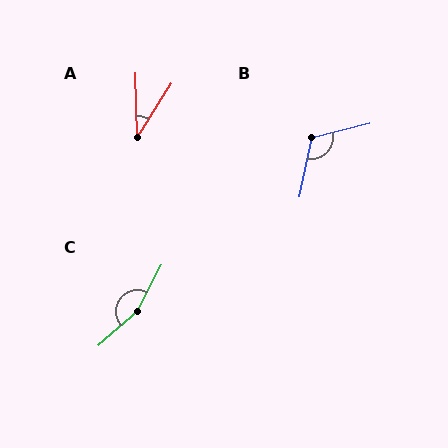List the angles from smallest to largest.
A (34°), B (116°), C (158°).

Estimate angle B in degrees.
Approximately 116 degrees.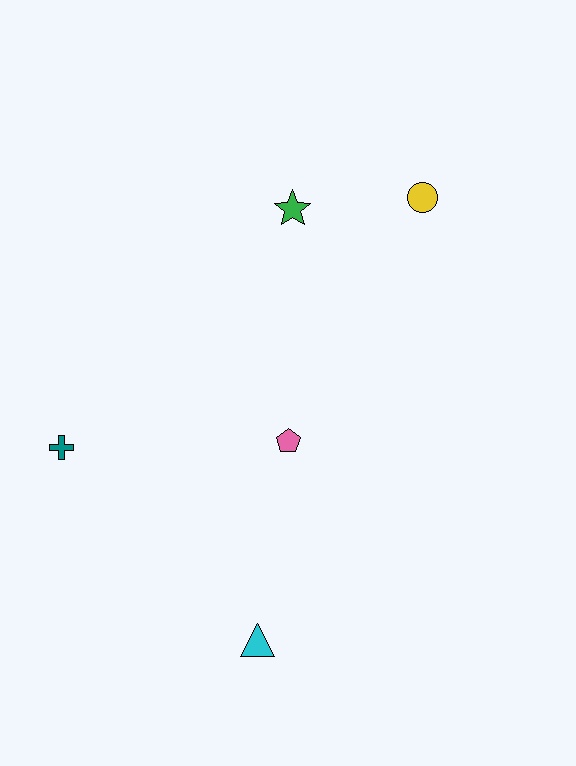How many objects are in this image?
There are 5 objects.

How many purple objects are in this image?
There are no purple objects.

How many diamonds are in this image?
There are no diamonds.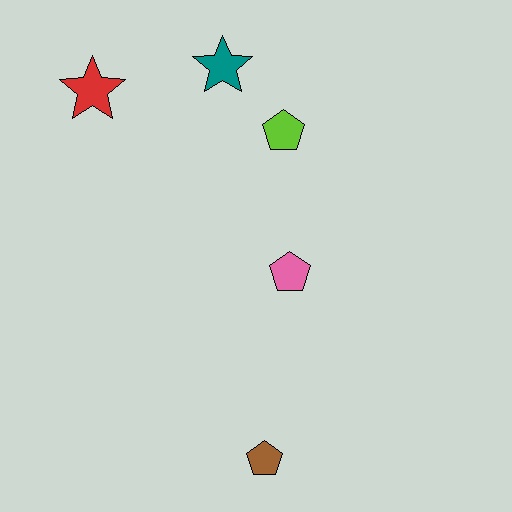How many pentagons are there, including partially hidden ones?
There are 3 pentagons.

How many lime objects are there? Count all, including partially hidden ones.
There is 1 lime object.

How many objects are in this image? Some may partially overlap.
There are 5 objects.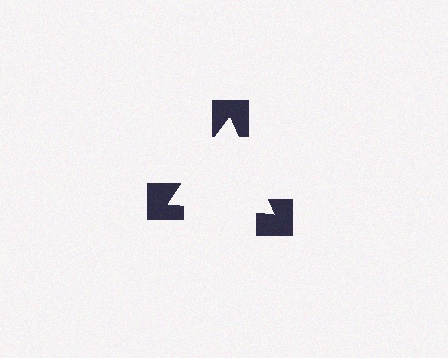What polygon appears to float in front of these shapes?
An illusory triangle — its edges are inferred from the aligned wedge cuts in the notched squares, not physically drawn.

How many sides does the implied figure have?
3 sides.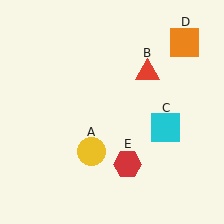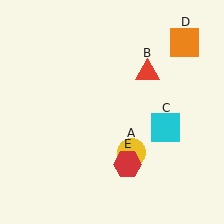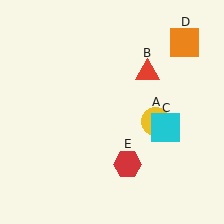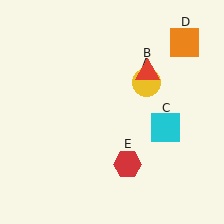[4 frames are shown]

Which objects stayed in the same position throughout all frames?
Red triangle (object B) and cyan square (object C) and orange square (object D) and red hexagon (object E) remained stationary.